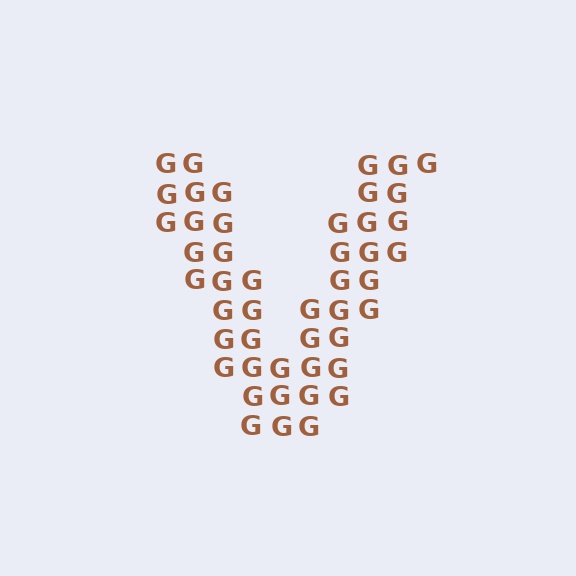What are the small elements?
The small elements are letter G's.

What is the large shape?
The large shape is the letter V.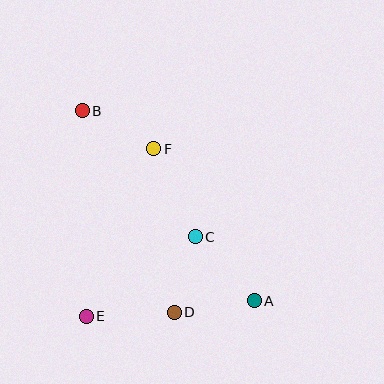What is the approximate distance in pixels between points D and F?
The distance between D and F is approximately 165 pixels.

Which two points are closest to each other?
Points C and D are closest to each other.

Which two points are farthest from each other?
Points A and B are farthest from each other.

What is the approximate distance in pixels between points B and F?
The distance between B and F is approximately 81 pixels.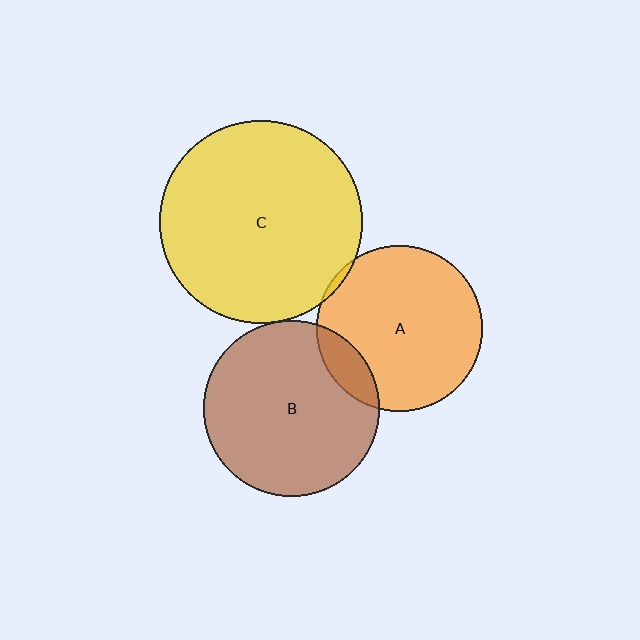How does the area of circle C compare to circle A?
Approximately 1.5 times.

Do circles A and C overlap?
Yes.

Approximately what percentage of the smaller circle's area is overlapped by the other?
Approximately 5%.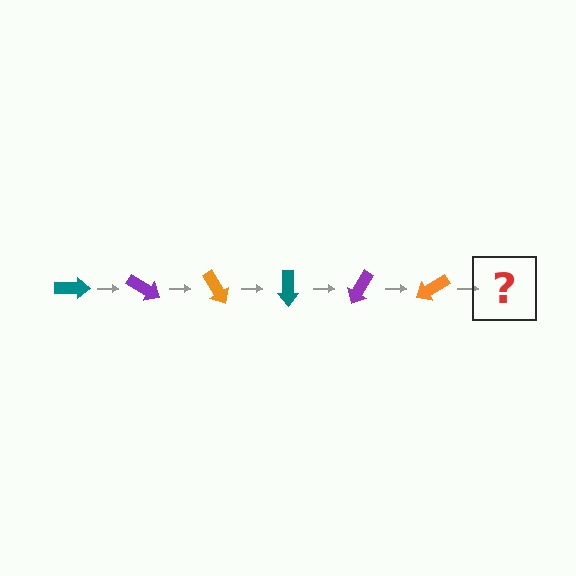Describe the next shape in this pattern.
It should be a teal arrow, rotated 180 degrees from the start.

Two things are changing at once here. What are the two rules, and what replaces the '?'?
The two rules are that it rotates 30 degrees each step and the color cycles through teal, purple, and orange. The '?' should be a teal arrow, rotated 180 degrees from the start.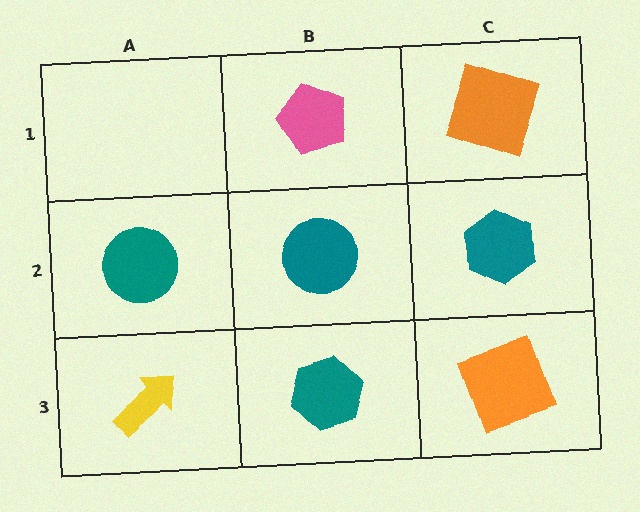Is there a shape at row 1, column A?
No, that cell is empty.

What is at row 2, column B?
A teal circle.